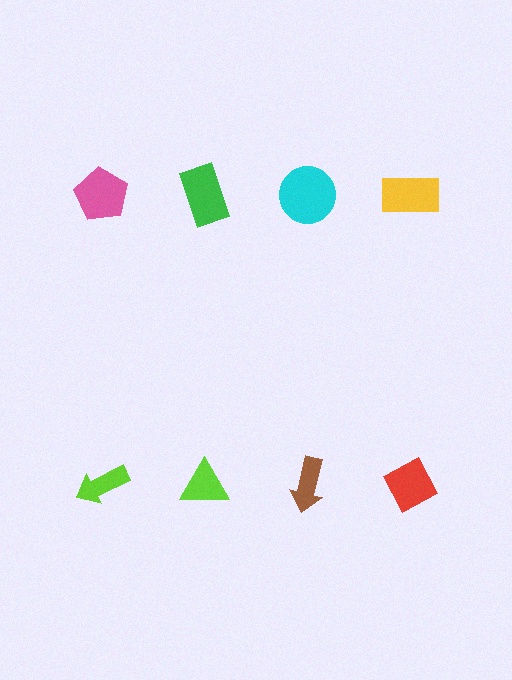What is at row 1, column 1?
A pink pentagon.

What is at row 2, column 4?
A red diamond.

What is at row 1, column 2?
A green rectangle.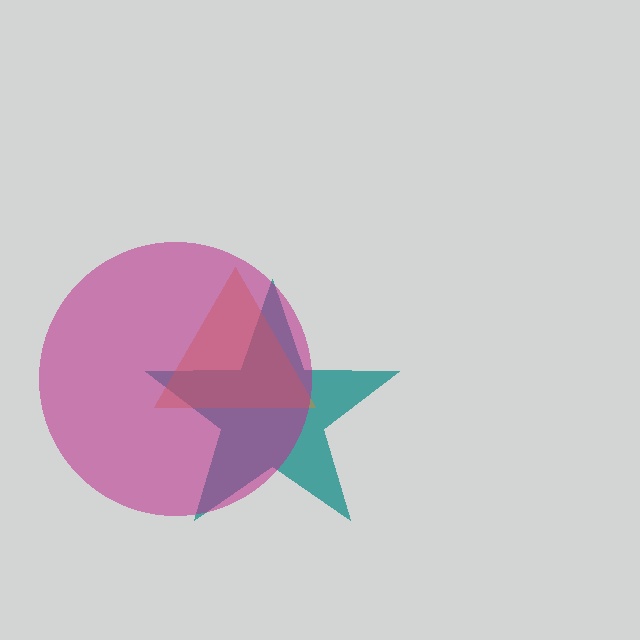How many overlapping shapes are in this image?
There are 3 overlapping shapes in the image.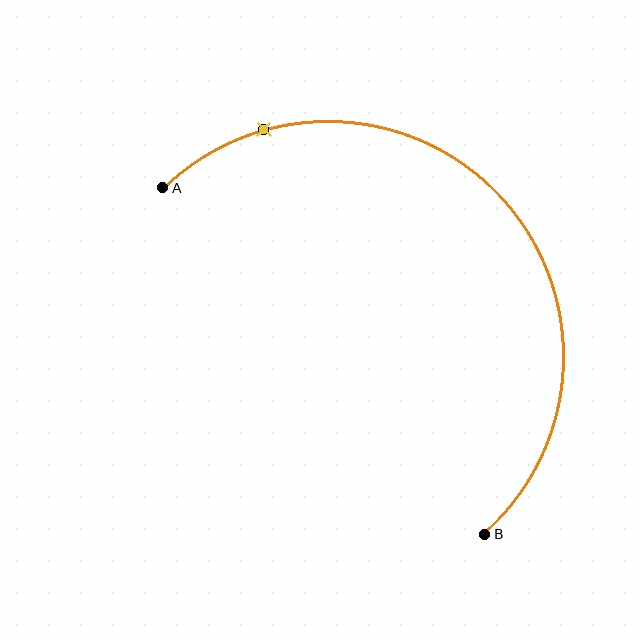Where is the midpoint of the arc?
The arc midpoint is the point on the curve farthest from the straight line joining A and B. It sits above and to the right of that line.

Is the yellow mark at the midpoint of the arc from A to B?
No. The yellow mark lies on the arc but is closer to endpoint A. The arc midpoint would be at the point on the curve equidistant along the arc from both A and B.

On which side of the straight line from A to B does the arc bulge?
The arc bulges above and to the right of the straight line connecting A and B.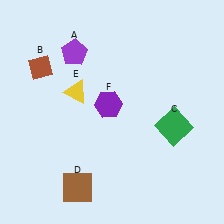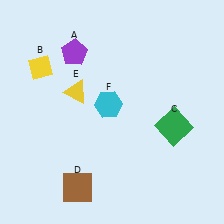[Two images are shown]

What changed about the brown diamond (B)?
In Image 1, B is brown. In Image 2, it changed to yellow.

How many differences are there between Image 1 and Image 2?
There are 2 differences between the two images.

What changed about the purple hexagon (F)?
In Image 1, F is purple. In Image 2, it changed to cyan.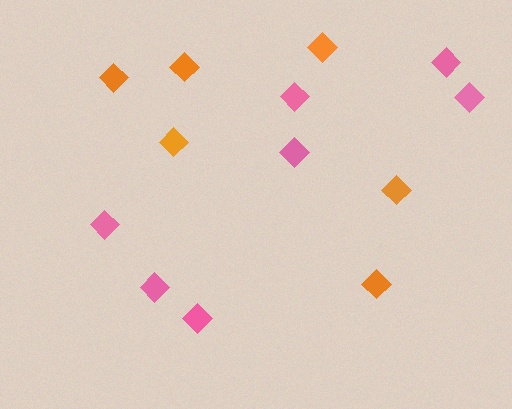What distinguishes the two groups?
There are 2 groups: one group of orange diamonds (6) and one group of pink diamonds (7).